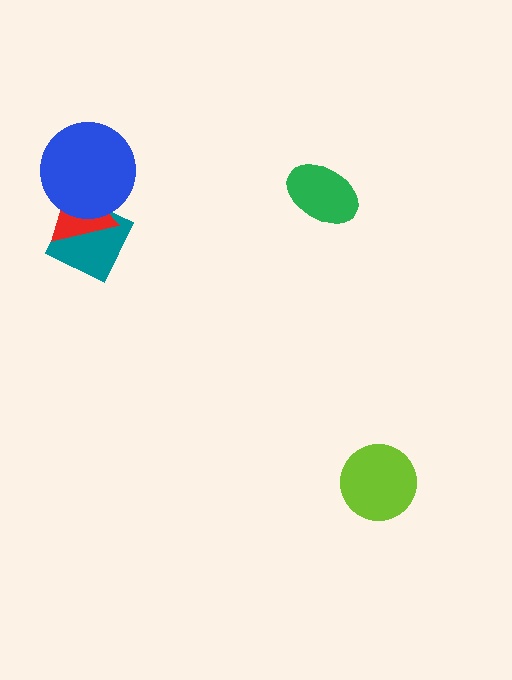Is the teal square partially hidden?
Yes, it is partially covered by another shape.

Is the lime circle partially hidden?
No, no other shape covers it.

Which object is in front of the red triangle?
The blue circle is in front of the red triangle.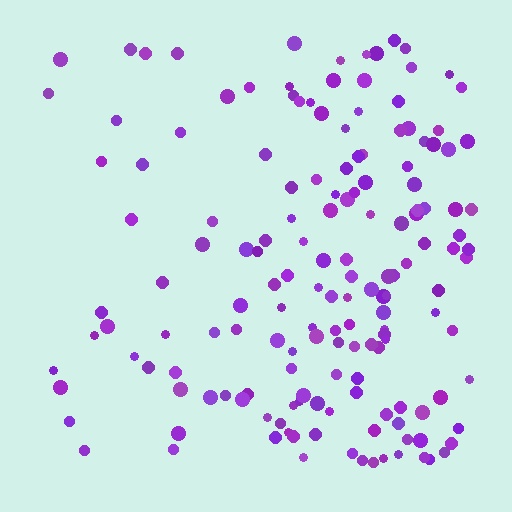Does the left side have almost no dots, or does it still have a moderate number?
Still a moderate number, just noticeably fewer than the right.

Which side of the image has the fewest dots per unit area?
The left.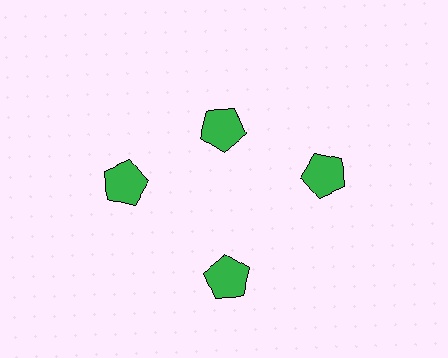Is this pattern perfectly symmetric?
No. The 4 green pentagons are arranged in a ring, but one element near the 12 o'clock position is pulled inward toward the center, breaking the 4-fold rotational symmetry.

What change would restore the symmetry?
The symmetry would be restored by moving it outward, back onto the ring so that all 4 pentagons sit at equal angles and equal distance from the center.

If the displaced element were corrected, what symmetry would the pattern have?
It would have 4-fold rotational symmetry — the pattern would map onto itself every 90 degrees.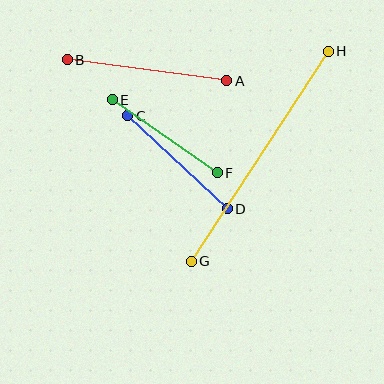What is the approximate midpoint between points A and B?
The midpoint is at approximately (147, 70) pixels.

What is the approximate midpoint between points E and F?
The midpoint is at approximately (165, 136) pixels.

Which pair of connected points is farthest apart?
Points G and H are farthest apart.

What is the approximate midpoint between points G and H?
The midpoint is at approximately (260, 156) pixels.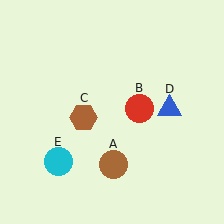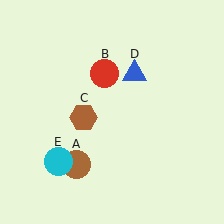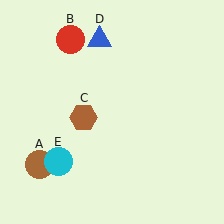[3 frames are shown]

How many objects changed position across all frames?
3 objects changed position: brown circle (object A), red circle (object B), blue triangle (object D).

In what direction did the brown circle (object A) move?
The brown circle (object A) moved left.